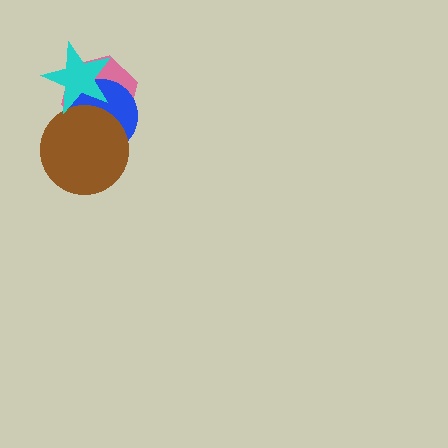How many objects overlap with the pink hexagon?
3 objects overlap with the pink hexagon.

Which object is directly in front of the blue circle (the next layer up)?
The brown circle is directly in front of the blue circle.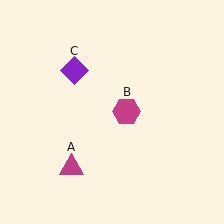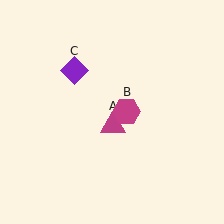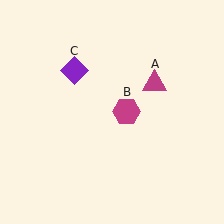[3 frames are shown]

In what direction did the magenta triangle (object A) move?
The magenta triangle (object A) moved up and to the right.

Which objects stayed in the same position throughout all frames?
Magenta hexagon (object B) and purple diamond (object C) remained stationary.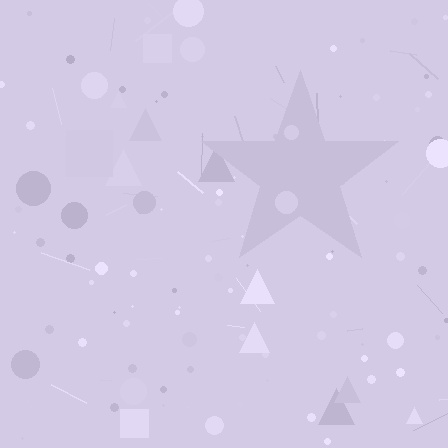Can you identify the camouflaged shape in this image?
The camouflaged shape is a star.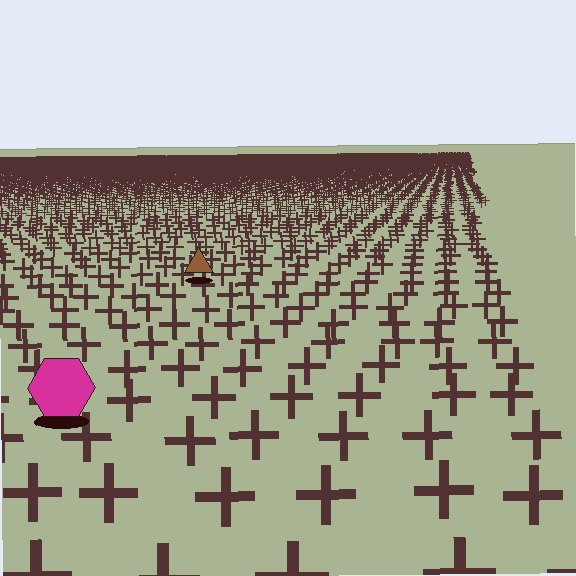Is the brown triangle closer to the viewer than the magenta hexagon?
No. The magenta hexagon is closer — you can tell from the texture gradient: the ground texture is coarser near it.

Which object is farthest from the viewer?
The brown triangle is farthest from the viewer. It appears smaller and the ground texture around it is denser.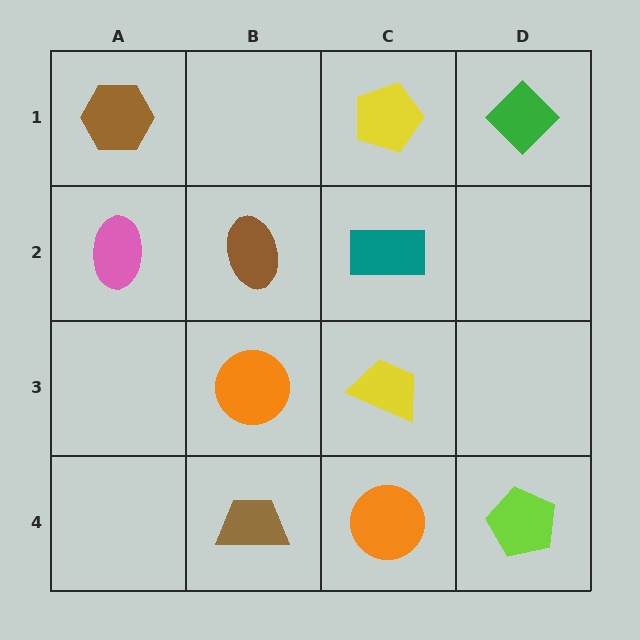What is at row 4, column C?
An orange circle.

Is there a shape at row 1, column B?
No, that cell is empty.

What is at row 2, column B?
A brown ellipse.